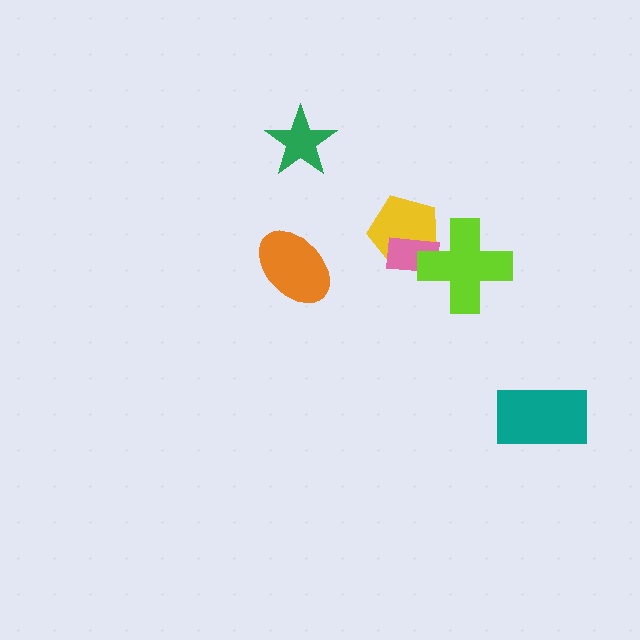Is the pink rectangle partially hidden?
Yes, it is partially covered by another shape.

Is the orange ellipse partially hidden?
No, no other shape covers it.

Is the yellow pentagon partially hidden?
Yes, it is partially covered by another shape.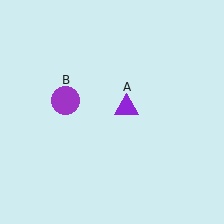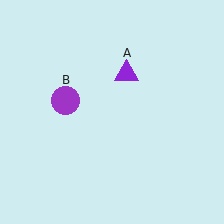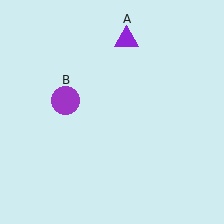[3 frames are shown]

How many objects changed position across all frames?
1 object changed position: purple triangle (object A).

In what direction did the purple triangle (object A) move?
The purple triangle (object A) moved up.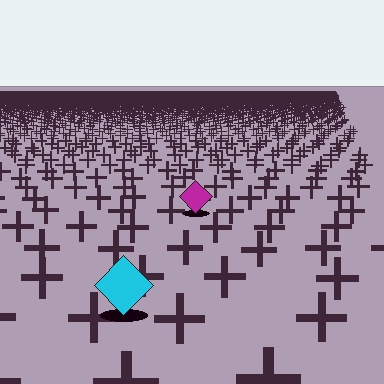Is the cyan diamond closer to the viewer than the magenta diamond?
Yes. The cyan diamond is closer — you can tell from the texture gradient: the ground texture is coarser near it.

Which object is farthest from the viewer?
The magenta diamond is farthest from the viewer. It appears smaller and the ground texture around it is denser.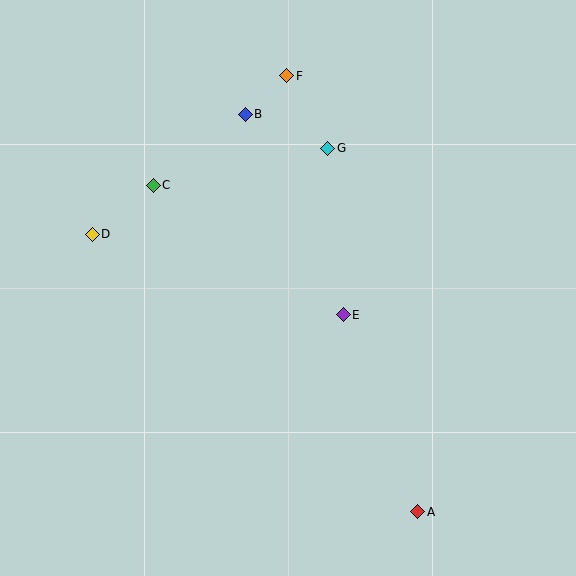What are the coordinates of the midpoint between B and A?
The midpoint between B and A is at (331, 313).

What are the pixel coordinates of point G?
Point G is at (328, 148).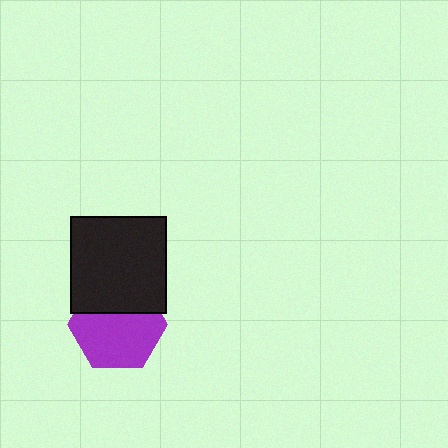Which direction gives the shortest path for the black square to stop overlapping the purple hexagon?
Moving up gives the shortest separation.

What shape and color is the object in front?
The object in front is a black square.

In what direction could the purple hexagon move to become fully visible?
The purple hexagon could move down. That would shift it out from behind the black square entirely.